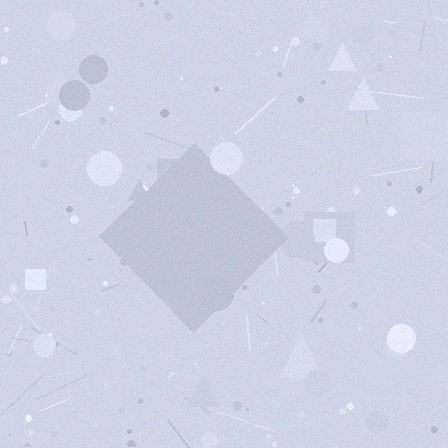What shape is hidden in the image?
A diamond is hidden in the image.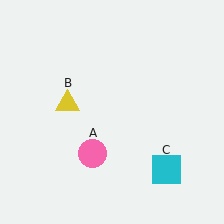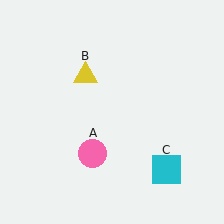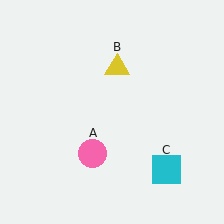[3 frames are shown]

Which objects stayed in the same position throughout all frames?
Pink circle (object A) and cyan square (object C) remained stationary.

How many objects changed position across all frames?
1 object changed position: yellow triangle (object B).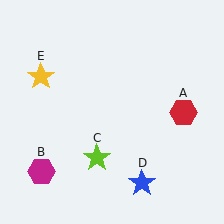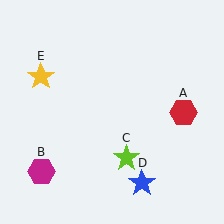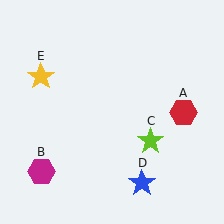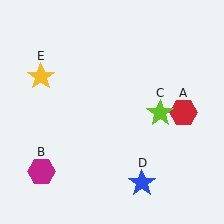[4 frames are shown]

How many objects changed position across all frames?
1 object changed position: lime star (object C).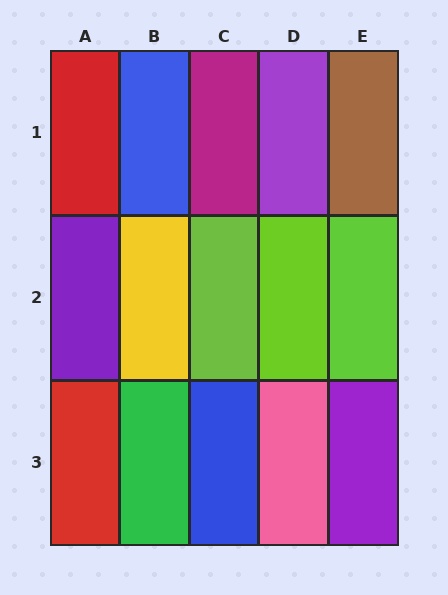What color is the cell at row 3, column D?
Pink.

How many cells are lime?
3 cells are lime.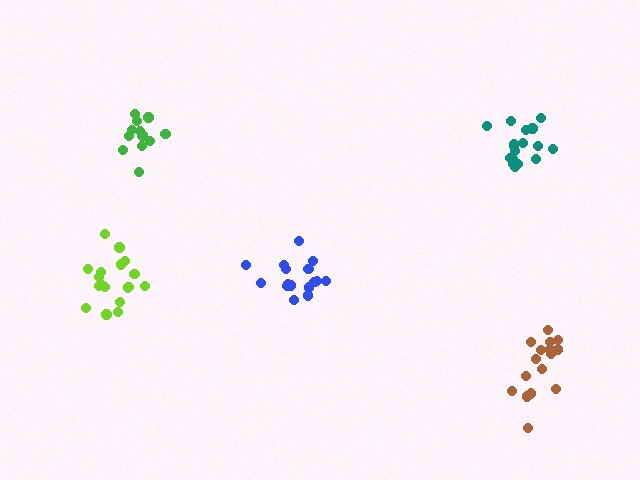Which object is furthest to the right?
The brown cluster is rightmost.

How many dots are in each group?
Group 1: 12 dots, Group 2: 16 dots, Group 3: 18 dots, Group 4: 18 dots, Group 5: 17 dots (81 total).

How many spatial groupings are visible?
There are 5 spatial groupings.